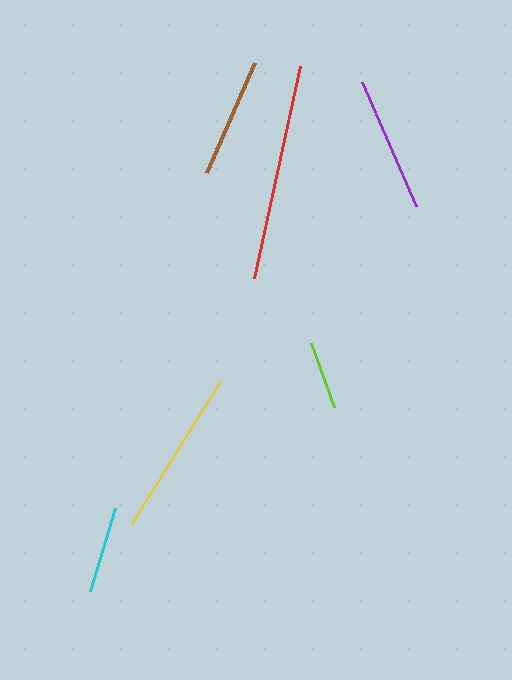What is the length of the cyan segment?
The cyan segment is approximately 87 pixels long.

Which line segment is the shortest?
The lime line is the shortest at approximately 68 pixels.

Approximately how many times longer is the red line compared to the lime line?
The red line is approximately 3.2 times the length of the lime line.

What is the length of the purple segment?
The purple segment is approximately 136 pixels long.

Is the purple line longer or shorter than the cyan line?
The purple line is longer than the cyan line.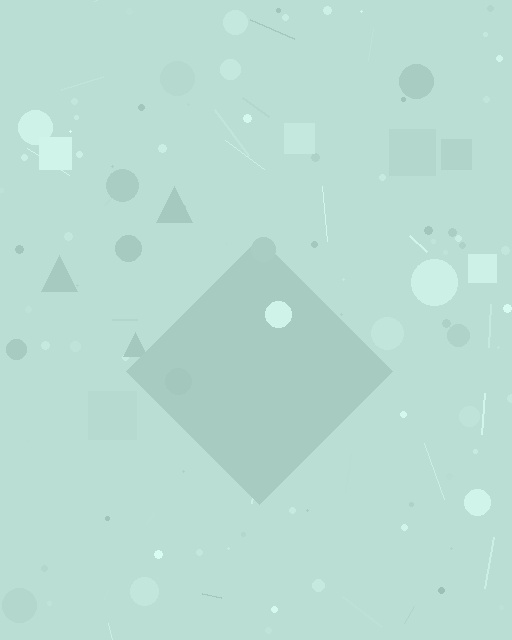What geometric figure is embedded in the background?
A diamond is embedded in the background.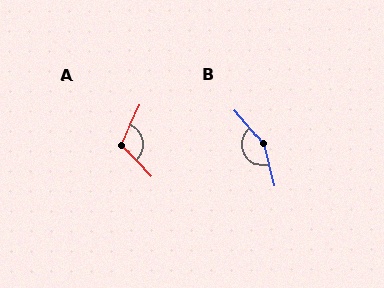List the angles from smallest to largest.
A (112°), B (153°).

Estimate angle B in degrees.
Approximately 153 degrees.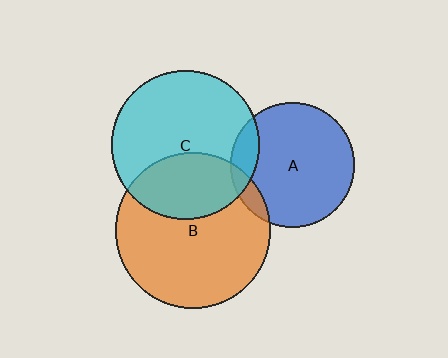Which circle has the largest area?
Circle B (orange).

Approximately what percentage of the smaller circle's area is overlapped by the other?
Approximately 15%.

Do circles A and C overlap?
Yes.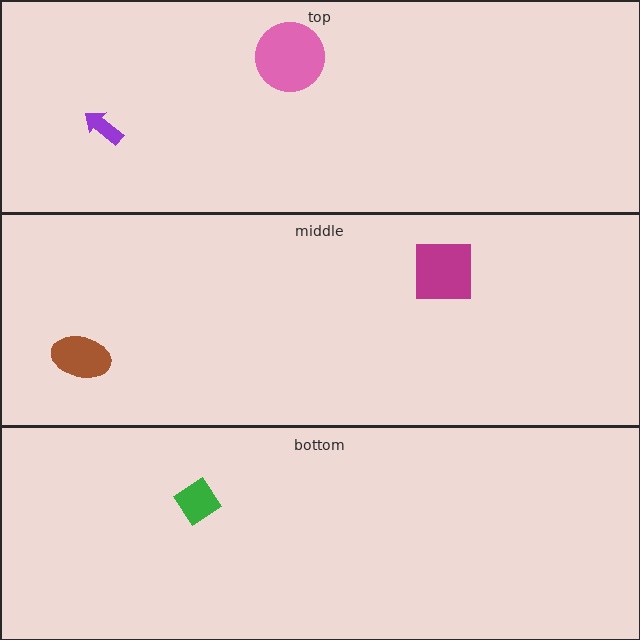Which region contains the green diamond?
The bottom region.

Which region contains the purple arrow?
The top region.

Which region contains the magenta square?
The middle region.